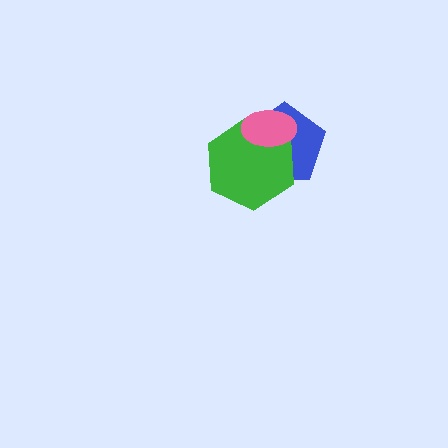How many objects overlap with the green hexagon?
2 objects overlap with the green hexagon.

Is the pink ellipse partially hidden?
No, no other shape covers it.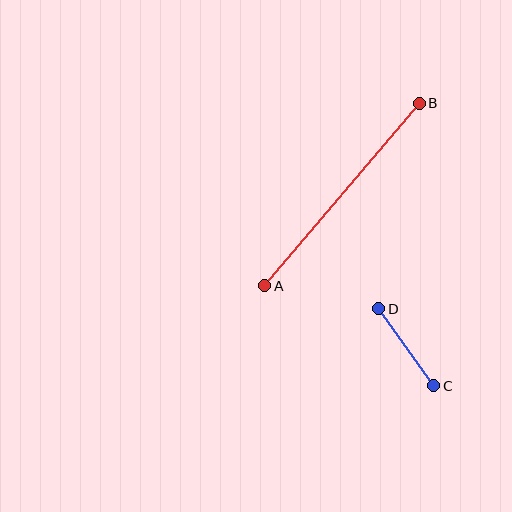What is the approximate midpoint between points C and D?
The midpoint is at approximately (406, 347) pixels.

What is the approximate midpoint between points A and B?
The midpoint is at approximately (342, 195) pixels.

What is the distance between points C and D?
The distance is approximately 94 pixels.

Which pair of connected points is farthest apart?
Points A and B are farthest apart.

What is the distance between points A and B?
The distance is approximately 239 pixels.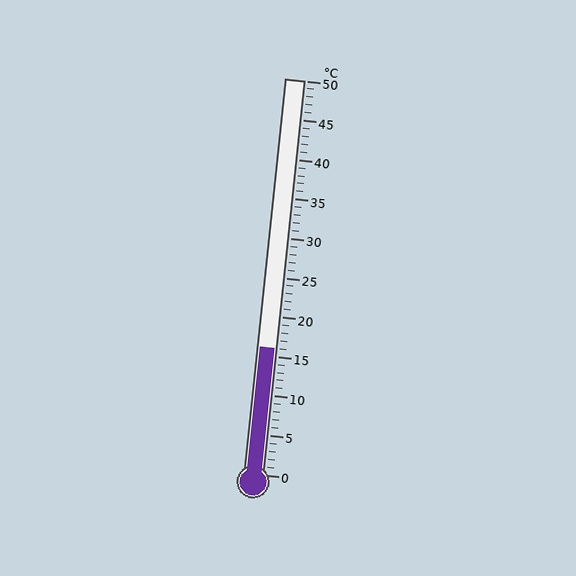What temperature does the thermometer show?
The thermometer shows approximately 16°C.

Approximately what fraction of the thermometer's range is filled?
The thermometer is filled to approximately 30% of its range.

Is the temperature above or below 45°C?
The temperature is below 45°C.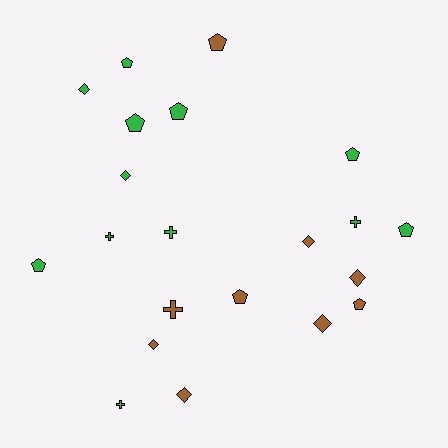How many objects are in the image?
There are 21 objects.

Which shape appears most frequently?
Pentagon, with 9 objects.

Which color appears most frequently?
Green, with 12 objects.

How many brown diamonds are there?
There are 5 brown diamonds.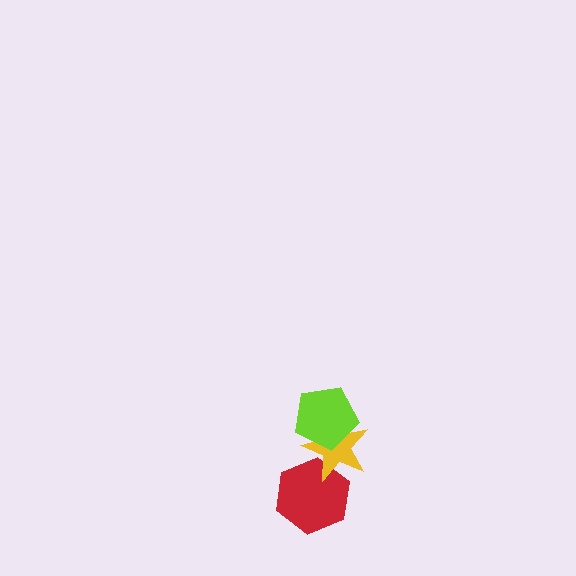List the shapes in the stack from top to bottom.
From top to bottom: the lime pentagon, the yellow star, the red hexagon.